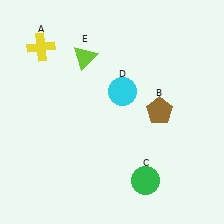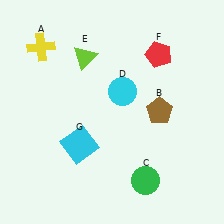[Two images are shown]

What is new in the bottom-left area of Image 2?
A cyan square (G) was added in the bottom-left area of Image 2.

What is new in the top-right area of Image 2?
A red pentagon (F) was added in the top-right area of Image 2.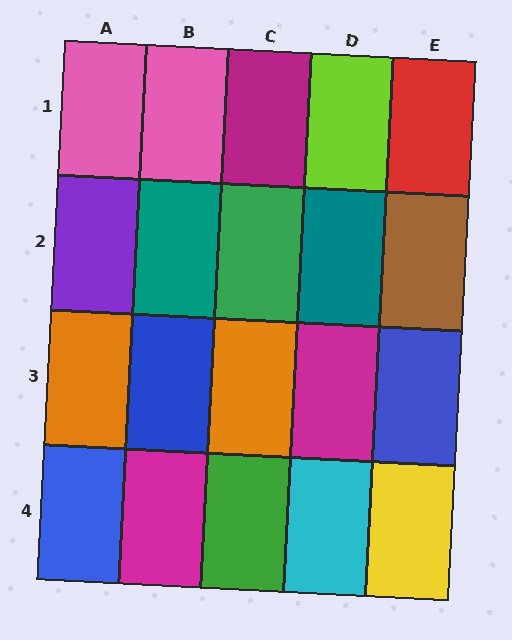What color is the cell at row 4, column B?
Magenta.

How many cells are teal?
2 cells are teal.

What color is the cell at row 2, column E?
Brown.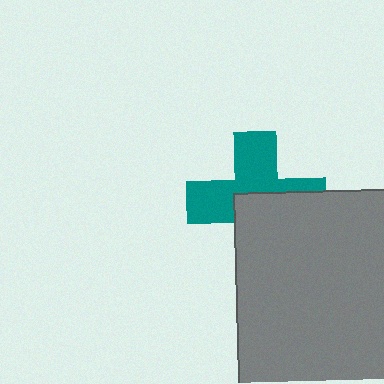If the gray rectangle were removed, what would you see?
You would see the complete teal cross.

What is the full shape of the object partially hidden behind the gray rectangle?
The partially hidden object is a teal cross.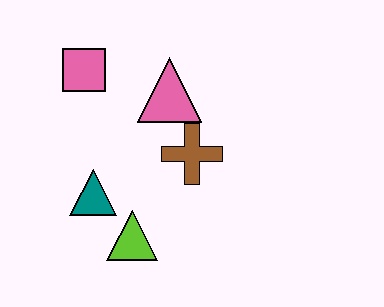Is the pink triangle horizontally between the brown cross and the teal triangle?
Yes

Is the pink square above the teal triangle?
Yes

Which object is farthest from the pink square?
The lime triangle is farthest from the pink square.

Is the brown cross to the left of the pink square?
No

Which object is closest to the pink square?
The pink triangle is closest to the pink square.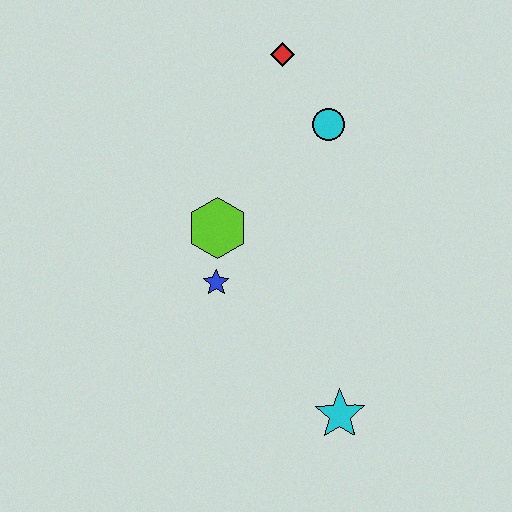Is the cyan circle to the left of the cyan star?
Yes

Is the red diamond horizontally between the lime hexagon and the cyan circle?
Yes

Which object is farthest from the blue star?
The red diamond is farthest from the blue star.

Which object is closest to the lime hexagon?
The blue star is closest to the lime hexagon.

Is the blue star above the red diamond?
No